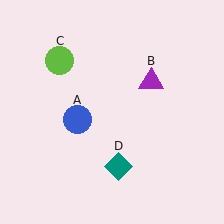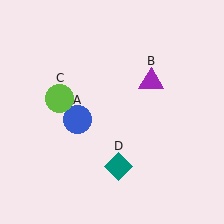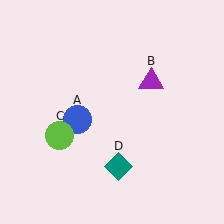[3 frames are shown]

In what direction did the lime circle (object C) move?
The lime circle (object C) moved down.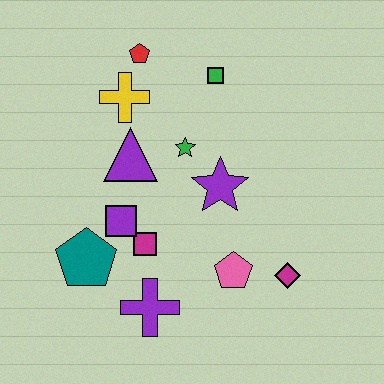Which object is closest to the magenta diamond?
The pink pentagon is closest to the magenta diamond.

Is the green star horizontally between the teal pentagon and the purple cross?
No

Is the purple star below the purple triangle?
Yes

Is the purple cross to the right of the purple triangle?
Yes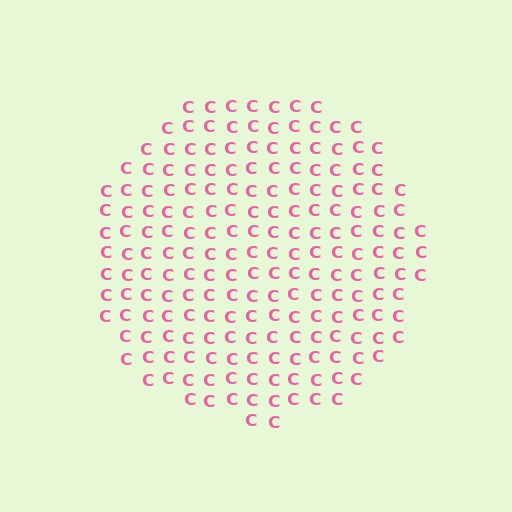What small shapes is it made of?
It is made of small letter C's.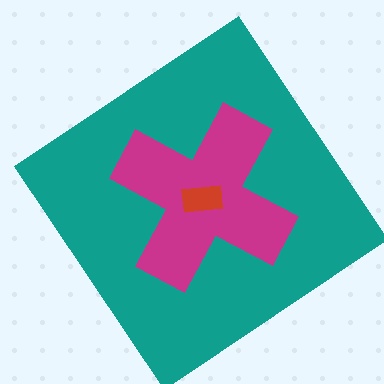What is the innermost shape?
The red rectangle.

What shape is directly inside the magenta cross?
The red rectangle.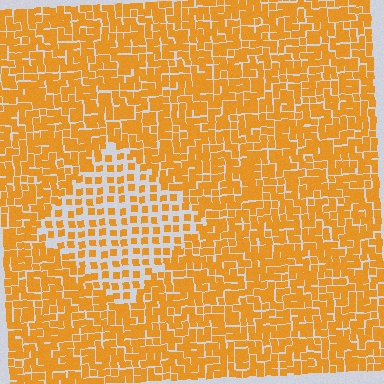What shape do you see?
I see a diamond.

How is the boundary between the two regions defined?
The boundary is defined by a change in element density (approximately 2.1x ratio). All elements are the same color, size, and shape.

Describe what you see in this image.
The image contains small orange elements arranged at two different densities. A diamond-shaped region is visible where the elements are less densely packed than the surrounding area.